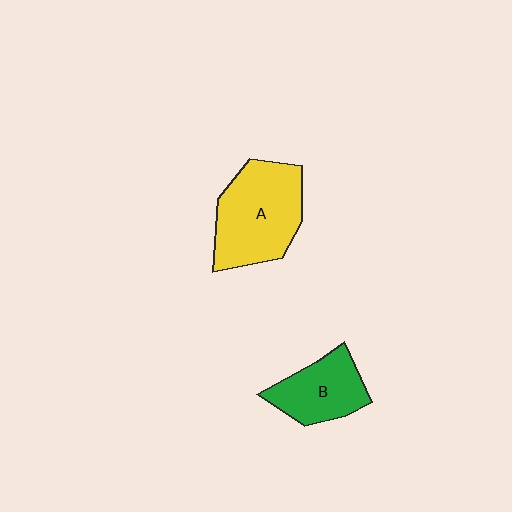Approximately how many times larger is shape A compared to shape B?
Approximately 1.5 times.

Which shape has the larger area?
Shape A (yellow).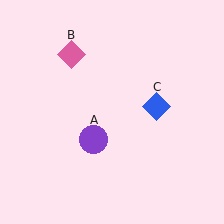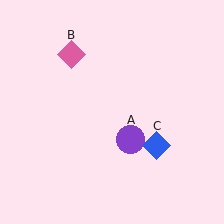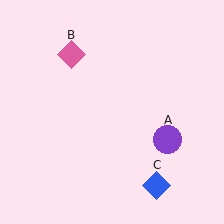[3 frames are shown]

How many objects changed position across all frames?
2 objects changed position: purple circle (object A), blue diamond (object C).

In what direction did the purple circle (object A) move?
The purple circle (object A) moved right.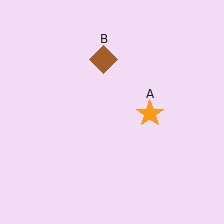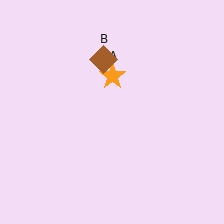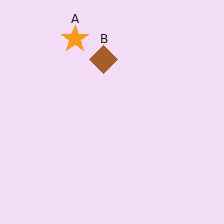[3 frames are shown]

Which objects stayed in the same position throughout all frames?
Brown diamond (object B) remained stationary.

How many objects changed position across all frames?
1 object changed position: orange star (object A).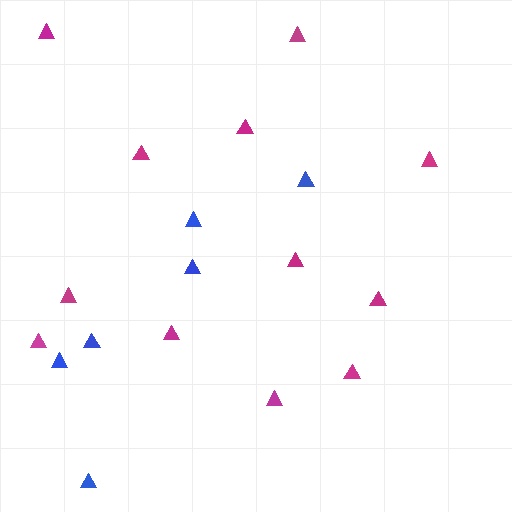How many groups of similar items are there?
There are 2 groups: one group of blue triangles (6) and one group of magenta triangles (12).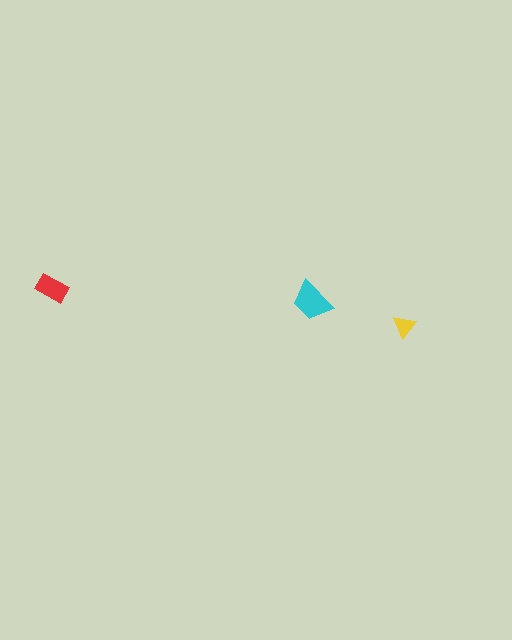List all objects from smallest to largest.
The yellow triangle, the red rectangle, the cyan trapezoid.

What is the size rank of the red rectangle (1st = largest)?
2nd.